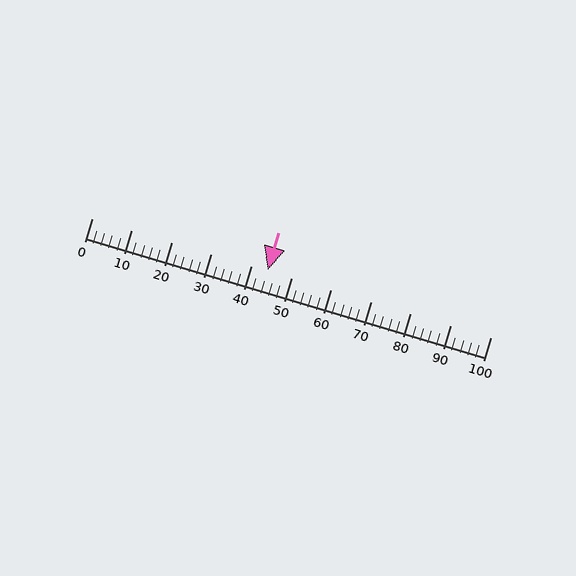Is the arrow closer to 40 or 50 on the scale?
The arrow is closer to 40.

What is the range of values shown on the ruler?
The ruler shows values from 0 to 100.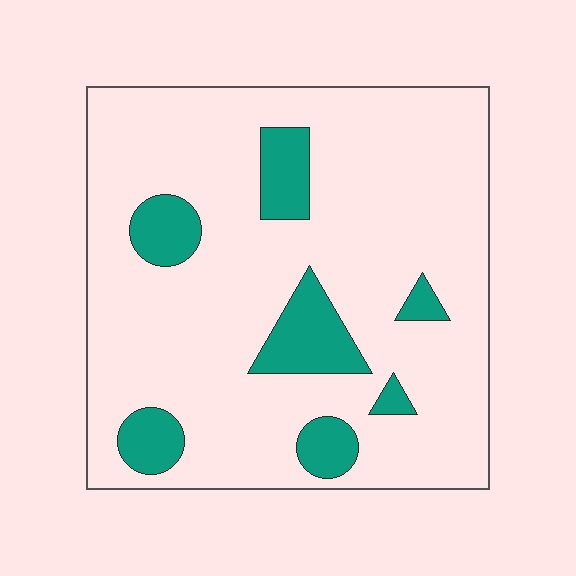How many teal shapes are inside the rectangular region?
7.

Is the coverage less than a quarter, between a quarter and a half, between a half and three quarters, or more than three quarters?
Less than a quarter.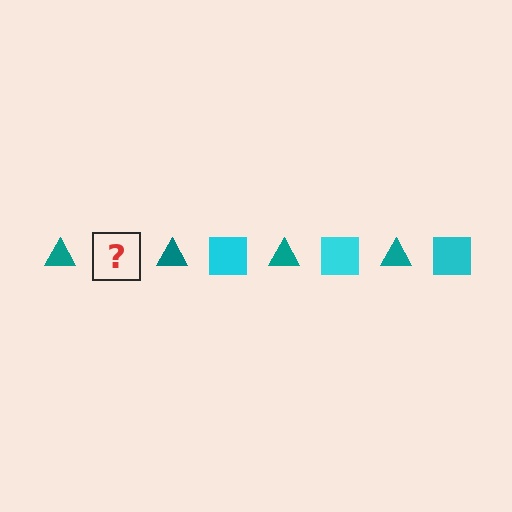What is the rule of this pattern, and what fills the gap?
The rule is that the pattern alternates between teal triangle and cyan square. The gap should be filled with a cyan square.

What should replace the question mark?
The question mark should be replaced with a cyan square.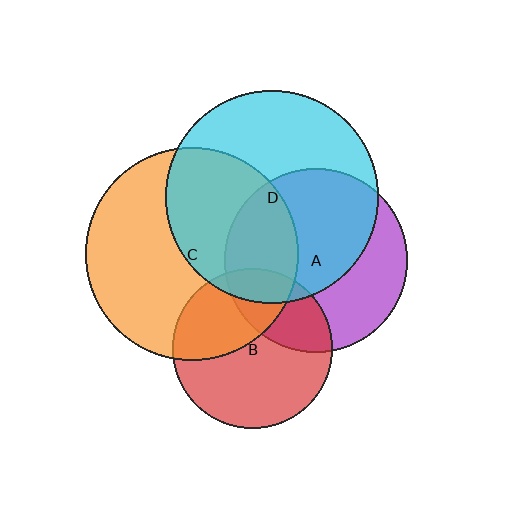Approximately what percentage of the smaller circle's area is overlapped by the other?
Approximately 45%.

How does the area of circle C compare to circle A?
Approximately 1.3 times.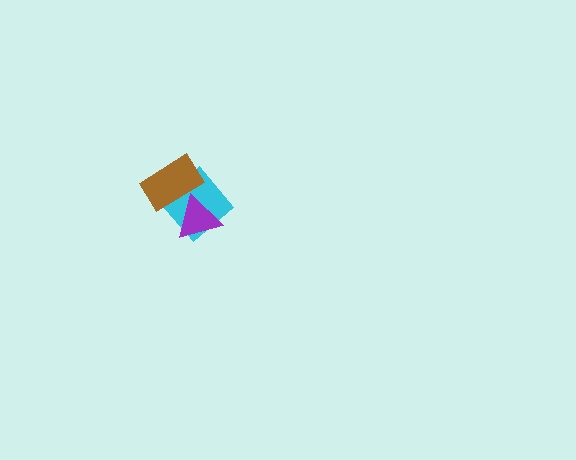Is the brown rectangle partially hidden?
Yes, it is partially covered by another shape.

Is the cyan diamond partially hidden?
Yes, it is partially covered by another shape.